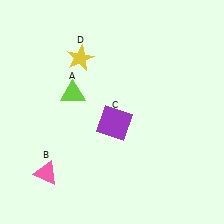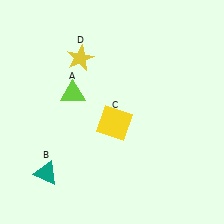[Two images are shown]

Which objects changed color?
B changed from pink to teal. C changed from purple to yellow.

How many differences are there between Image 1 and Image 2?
There are 2 differences between the two images.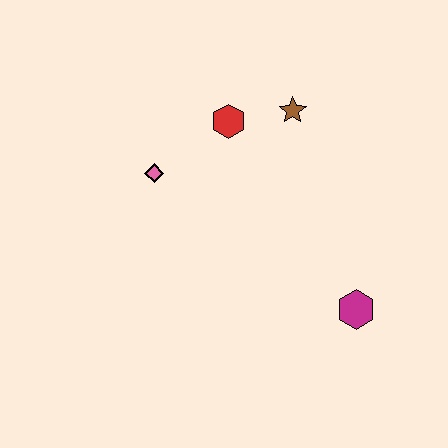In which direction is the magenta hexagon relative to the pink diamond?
The magenta hexagon is to the right of the pink diamond.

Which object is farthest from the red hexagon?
The magenta hexagon is farthest from the red hexagon.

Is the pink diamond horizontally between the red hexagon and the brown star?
No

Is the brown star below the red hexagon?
No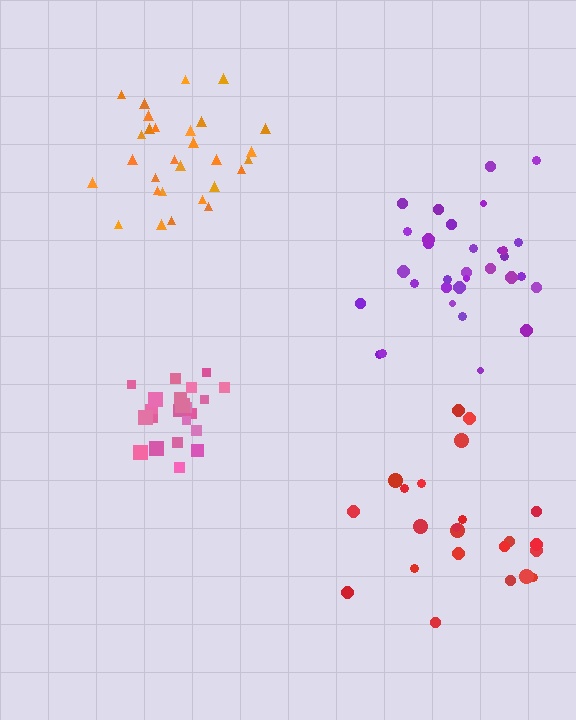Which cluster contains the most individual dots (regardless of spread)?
Purple (32).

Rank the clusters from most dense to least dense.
pink, orange, purple, red.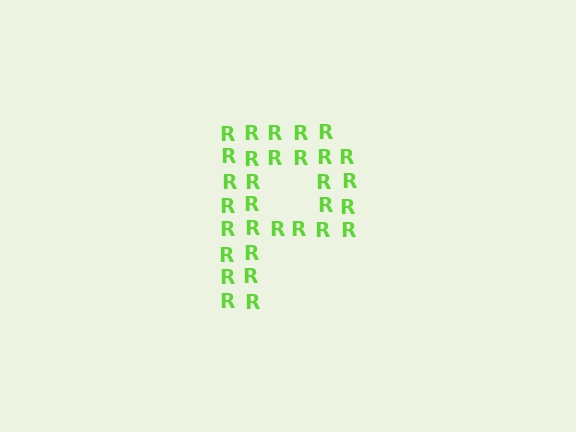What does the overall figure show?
The overall figure shows the letter P.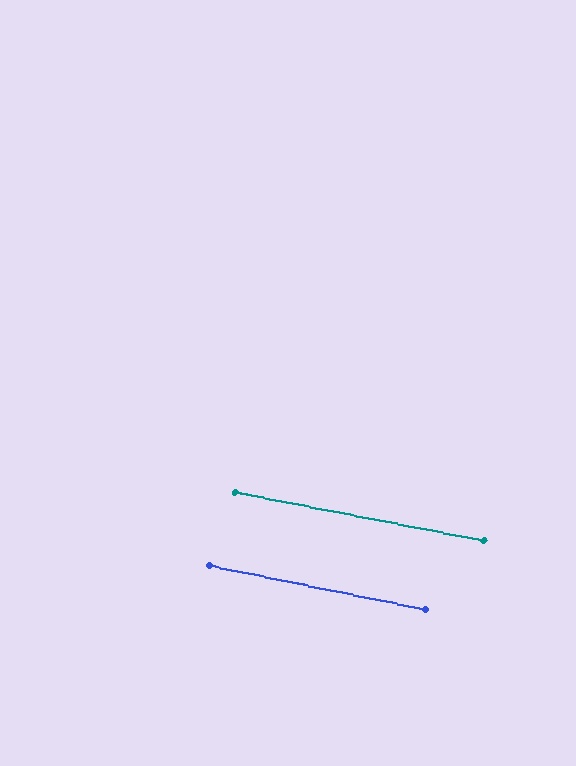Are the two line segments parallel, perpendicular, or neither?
Parallel — their directions differ by only 0.6°.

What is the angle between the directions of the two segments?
Approximately 1 degree.